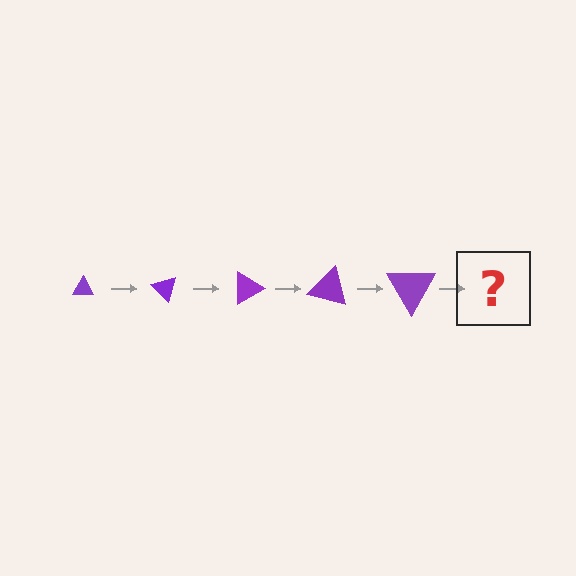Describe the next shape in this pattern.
It should be a triangle, larger than the previous one and rotated 225 degrees from the start.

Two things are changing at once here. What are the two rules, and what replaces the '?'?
The two rules are that the triangle grows larger each step and it rotates 45 degrees each step. The '?' should be a triangle, larger than the previous one and rotated 225 degrees from the start.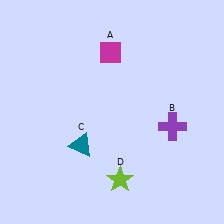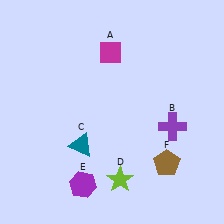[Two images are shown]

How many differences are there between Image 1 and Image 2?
There are 2 differences between the two images.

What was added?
A purple hexagon (E), a brown pentagon (F) were added in Image 2.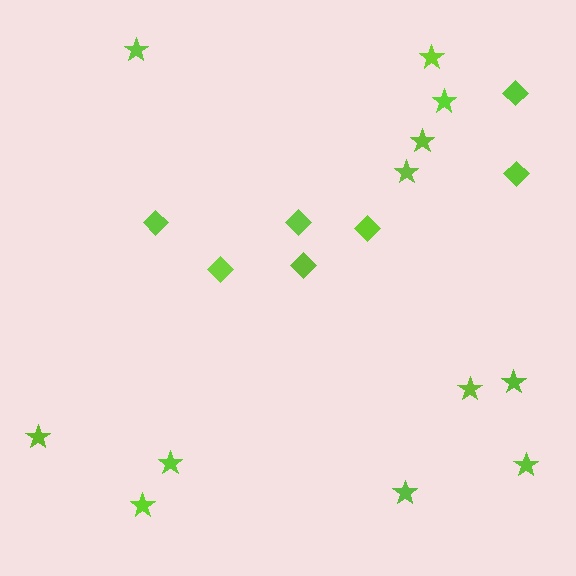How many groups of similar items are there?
There are 2 groups: one group of diamonds (7) and one group of stars (12).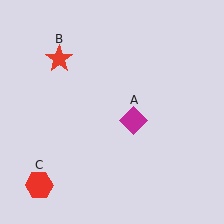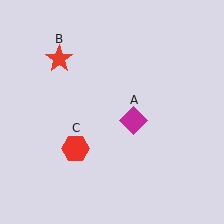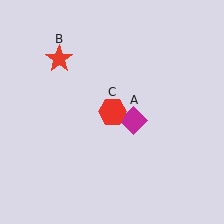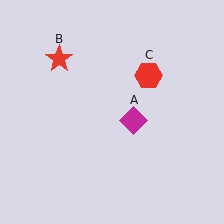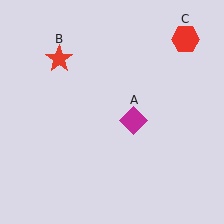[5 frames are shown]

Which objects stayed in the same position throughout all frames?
Magenta diamond (object A) and red star (object B) remained stationary.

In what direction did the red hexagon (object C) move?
The red hexagon (object C) moved up and to the right.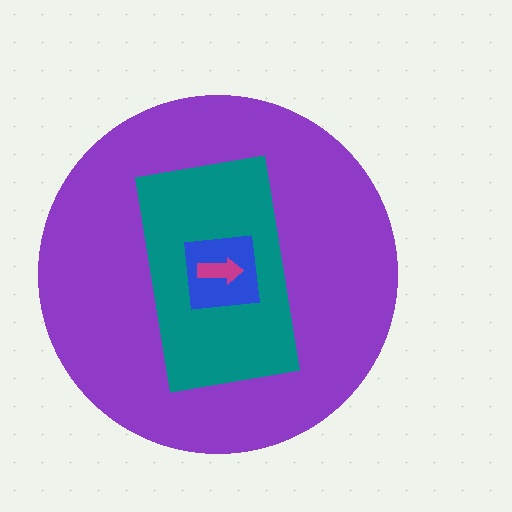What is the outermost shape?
The purple circle.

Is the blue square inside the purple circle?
Yes.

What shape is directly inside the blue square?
The magenta arrow.